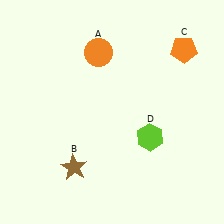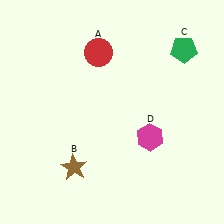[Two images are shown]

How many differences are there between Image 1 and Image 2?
There are 3 differences between the two images.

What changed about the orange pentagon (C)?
In Image 1, C is orange. In Image 2, it changed to green.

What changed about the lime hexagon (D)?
In Image 1, D is lime. In Image 2, it changed to magenta.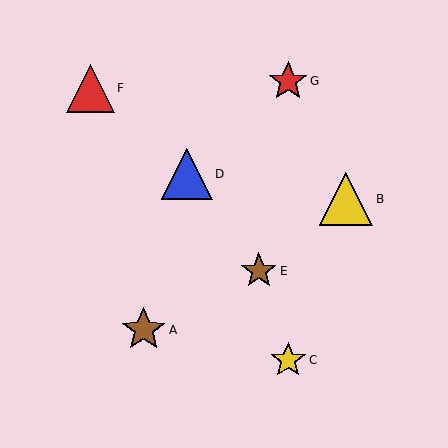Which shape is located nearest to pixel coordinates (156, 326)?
The brown star (labeled A) at (144, 330) is nearest to that location.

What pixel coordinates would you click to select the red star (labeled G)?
Click at (288, 81) to select the red star G.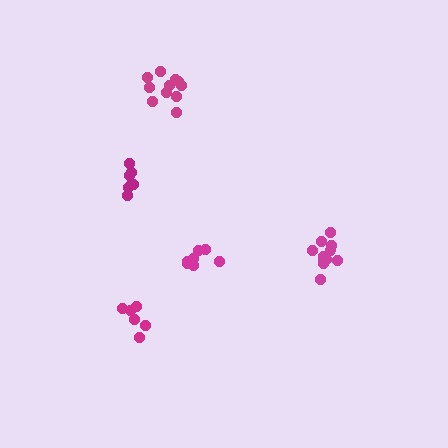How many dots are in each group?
Group 1: 6 dots, Group 2: 7 dots, Group 3: 11 dots, Group 4: 11 dots, Group 5: 7 dots (42 total).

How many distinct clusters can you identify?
There are 5 distinct clusters.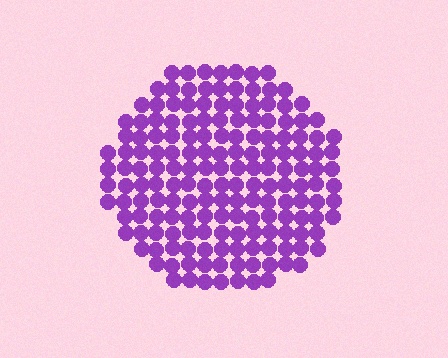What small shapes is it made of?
It is made of small circles.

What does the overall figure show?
The overall figure shows a circle.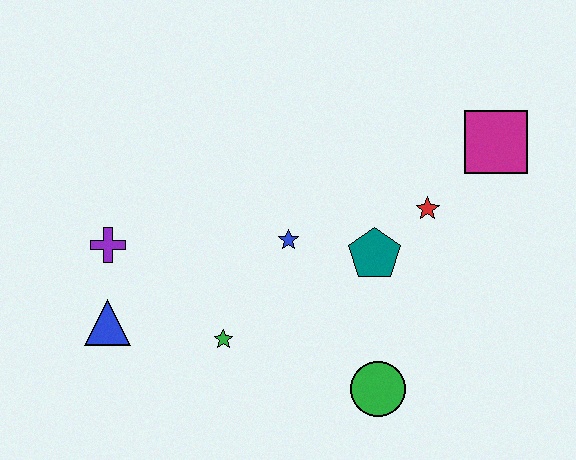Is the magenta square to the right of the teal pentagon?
Yes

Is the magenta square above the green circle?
Yes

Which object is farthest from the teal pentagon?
The blue triangle is farthest from the teal pentagon.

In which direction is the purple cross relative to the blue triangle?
The purple cross is above the blue triangle.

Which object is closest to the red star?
The teal pentagon is closest to the red star.